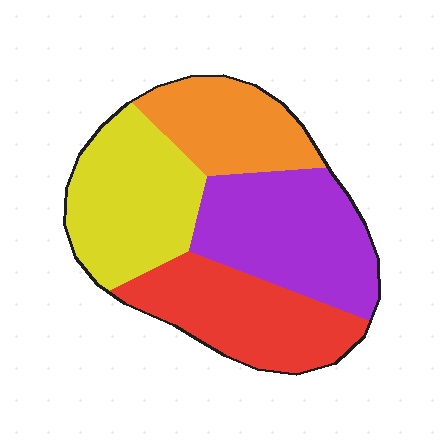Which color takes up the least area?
Orange, at roughly 20%.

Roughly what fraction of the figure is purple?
Purple takes up between a sixth and a third of the figure.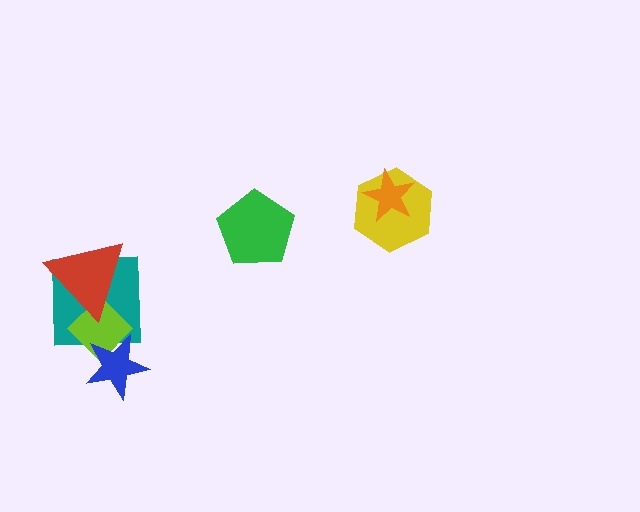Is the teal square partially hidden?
Yes, it is partially covered by another shape.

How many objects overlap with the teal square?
3 objects overlap with the teal square.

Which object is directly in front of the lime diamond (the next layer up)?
The blue star is directly in front of the lime diamond.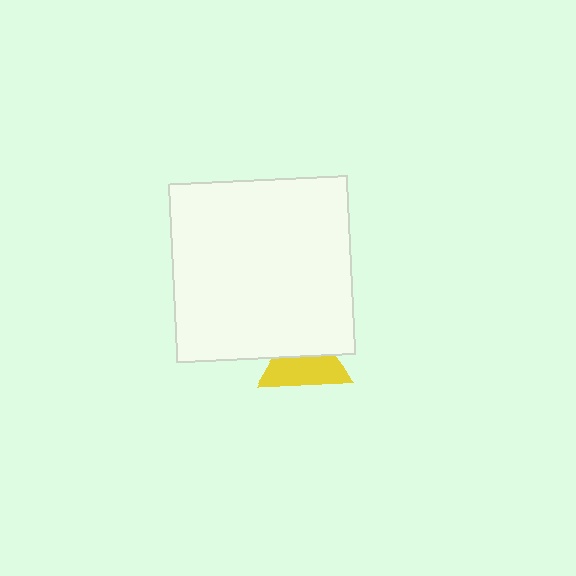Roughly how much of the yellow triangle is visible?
About half of it is visible (roughly 56%).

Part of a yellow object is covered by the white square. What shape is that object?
It is a triangle.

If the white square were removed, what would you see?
You would see the complete yellow triangle.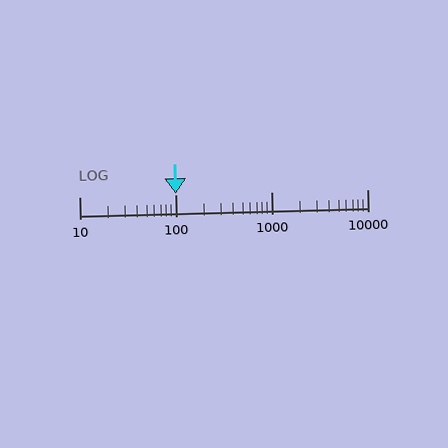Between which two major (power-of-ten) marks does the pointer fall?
The pointer is between 100 and 1000.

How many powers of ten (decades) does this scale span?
The scale spans 3 decades, from 10 to 10000.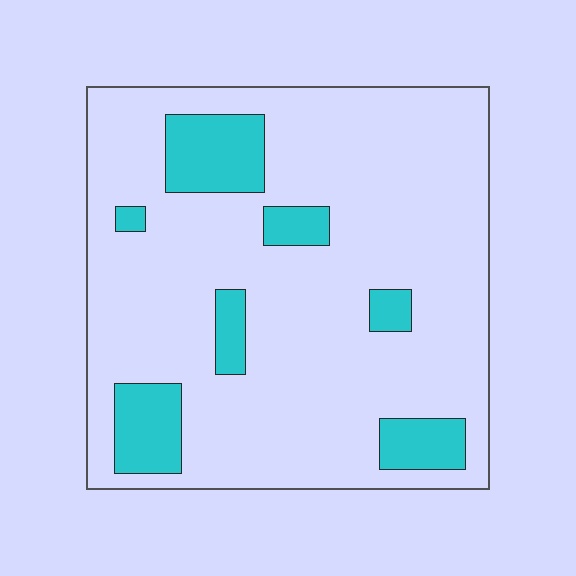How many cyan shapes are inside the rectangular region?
7.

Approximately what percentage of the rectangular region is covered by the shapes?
Approximately 15%.